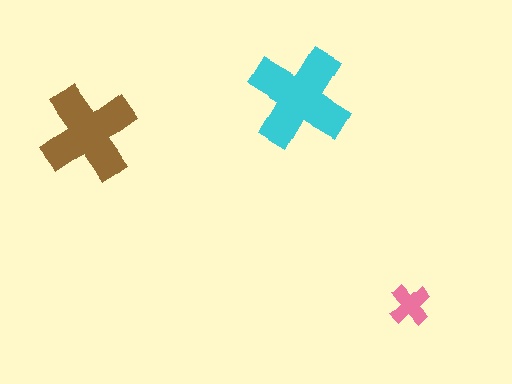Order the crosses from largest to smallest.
the cyan one, the brown one, the pink one.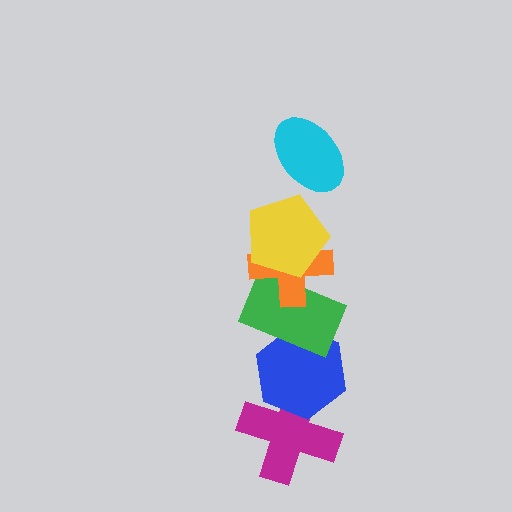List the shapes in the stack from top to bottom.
From top to bottom: the cyan ellipse, the yellow pentagon, the orange cross, the green rectangle, the blue hexagon, the magenta cross.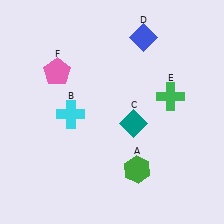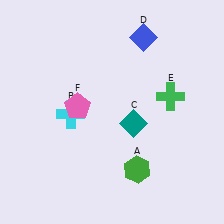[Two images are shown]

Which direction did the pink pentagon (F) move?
The pink pentagon (F) moved down.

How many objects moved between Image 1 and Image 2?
1 object moved between the two images.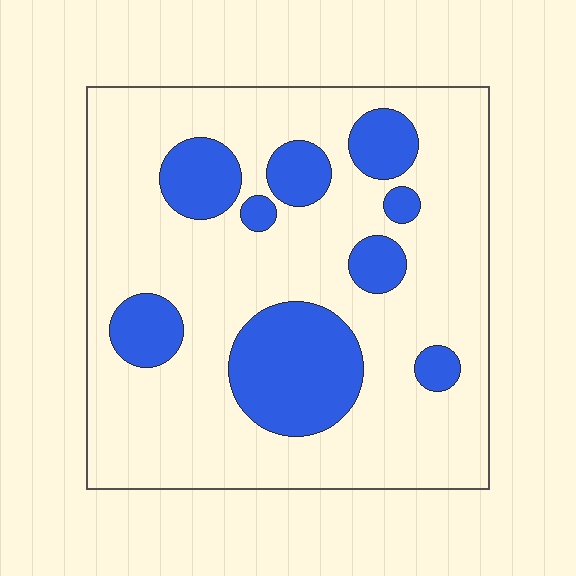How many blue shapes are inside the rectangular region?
9.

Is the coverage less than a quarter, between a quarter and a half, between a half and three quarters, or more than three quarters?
Less than a quarter.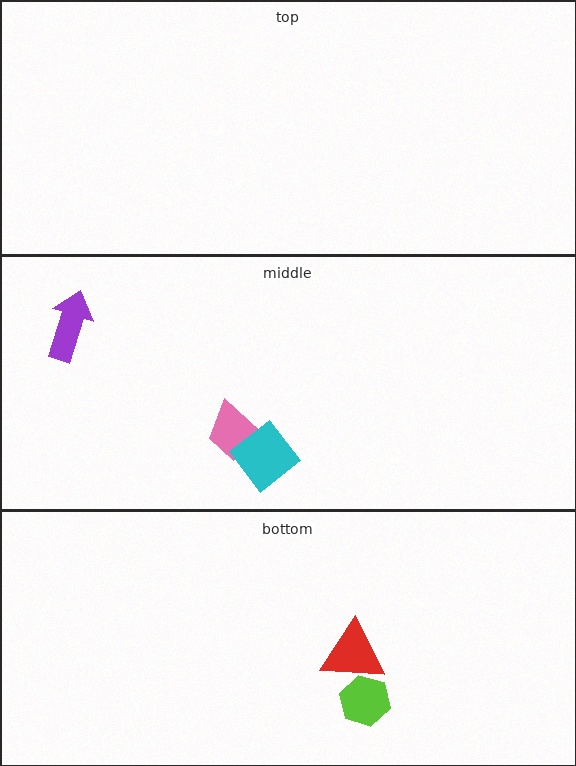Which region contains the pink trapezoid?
The middle region.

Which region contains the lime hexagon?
The bottom region.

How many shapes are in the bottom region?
2.